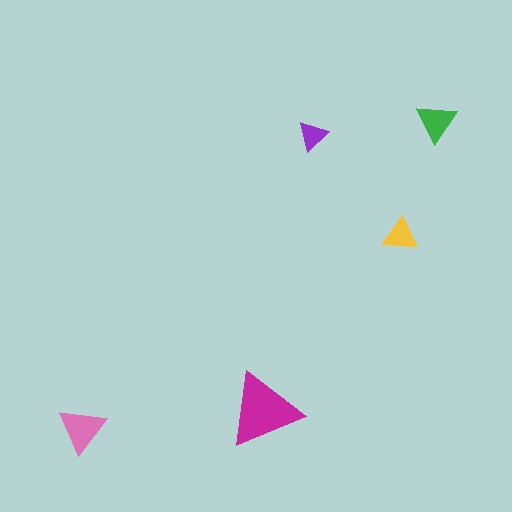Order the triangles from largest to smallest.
the magenta one, the pink one, the green one, the yellow one, the purple one.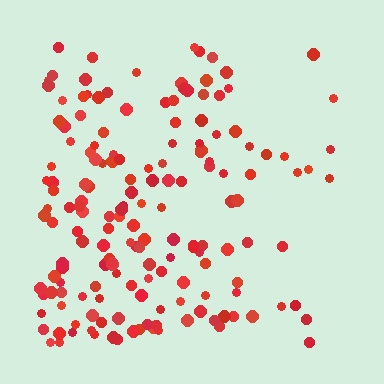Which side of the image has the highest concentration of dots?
The left.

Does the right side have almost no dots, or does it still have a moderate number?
Still a moderate number, just noticeably fewer than the left.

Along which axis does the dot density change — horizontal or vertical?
Horizontal.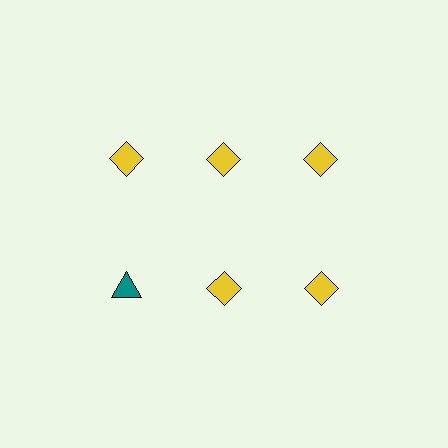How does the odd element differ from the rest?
It differs in both color (teal instead of yellow) and shape (triangle instead of diamond).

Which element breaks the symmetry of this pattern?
The teal triangle in the second row, leftmost column breaks the symmetry. All other shapes are yellow diamonds.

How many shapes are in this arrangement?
There are 6 shapes arranged in a grid pattern.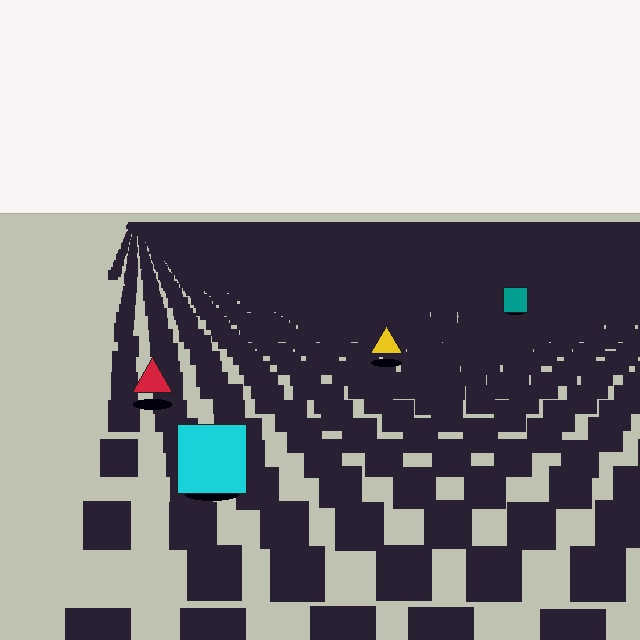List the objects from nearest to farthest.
From nearest to farthest: the cyan square, the red triangle, the yellow triangle, the teal square.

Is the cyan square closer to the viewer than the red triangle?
Yes. The cyan square is closer — you can tell from the texture gradient: the ground texture is coarser near it.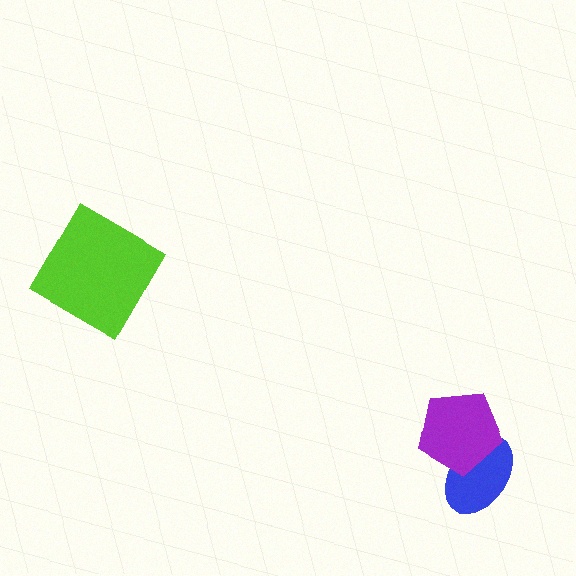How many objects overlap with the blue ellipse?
1 object overlaps with the blue ellipse.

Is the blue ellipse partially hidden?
Yes, it is partially covered by another shape.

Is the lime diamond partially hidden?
No, no other shape covers it.